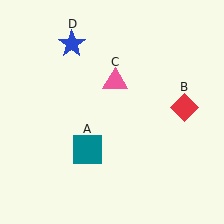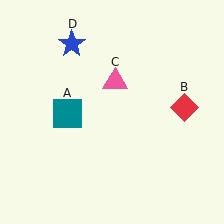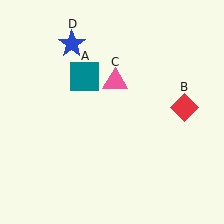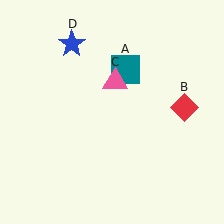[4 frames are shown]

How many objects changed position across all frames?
1 object changed position: teal square (object A).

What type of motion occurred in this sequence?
The teal square (object A) rotated clockwise around the center of the scene.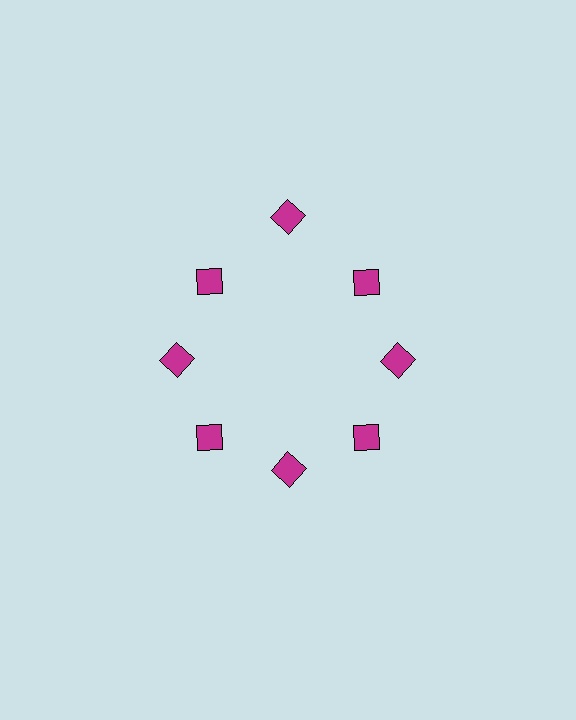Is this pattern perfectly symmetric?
No. The 8 magenta squares are arranged in a ring, but one element near the 12 o'clock position is pushed outward from the center, breaking the 8-fold rotational symmetry.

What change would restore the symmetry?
The symmetry would be restored by moving it inward, back onto the ring so that all 8 squares sit at equal angles and equal distance from the center.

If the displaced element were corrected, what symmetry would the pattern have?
It would have 8-fold rotational symmetry — the pattern would map onto itself every 45 degrees.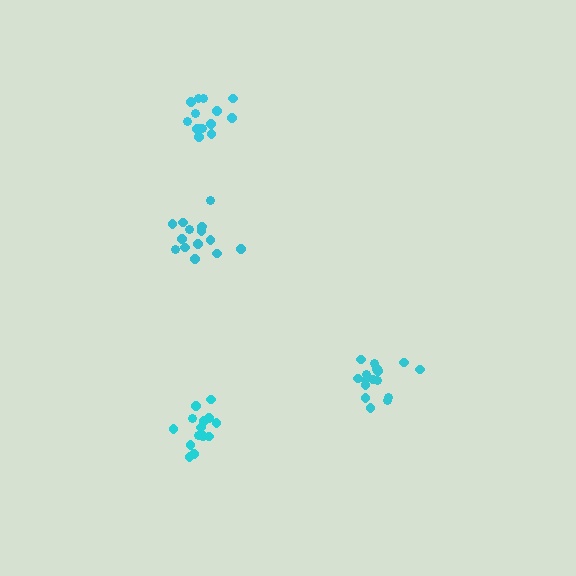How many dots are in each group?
Group 1: 15 dots, Group 2: 16 dots, Group 3: 14 dots, Group 4: 14 dots (59 total).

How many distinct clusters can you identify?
There are 4 distinct clusters.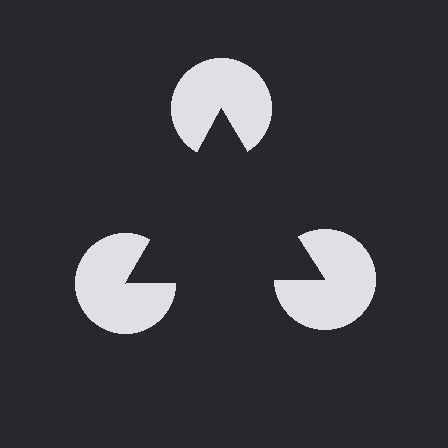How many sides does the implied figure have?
3 sides.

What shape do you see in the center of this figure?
An illusory triangle — its edges are inferred from the aligned wedge cuts in the pac-man discs, not physically drawn.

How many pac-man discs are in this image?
There are 3 — one at each vertex of the illusory triangle.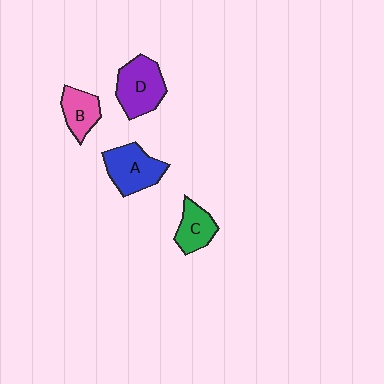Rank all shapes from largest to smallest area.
From largest to smallest: D (purple), A (blue), C (green), B (pink).